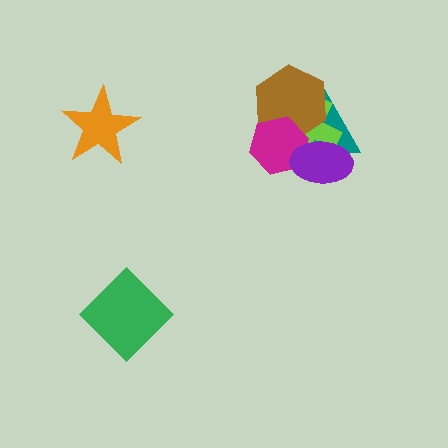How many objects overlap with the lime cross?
4 objects overlap with the lime cross.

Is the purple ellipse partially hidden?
No, no other shape covers it.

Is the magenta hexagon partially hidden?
Yes, it is partially covered by another shape.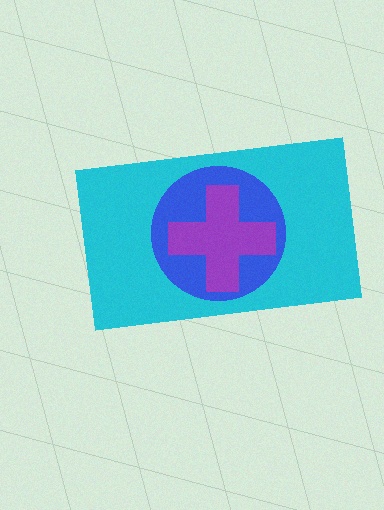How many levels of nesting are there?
3.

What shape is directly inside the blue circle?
The purple cross.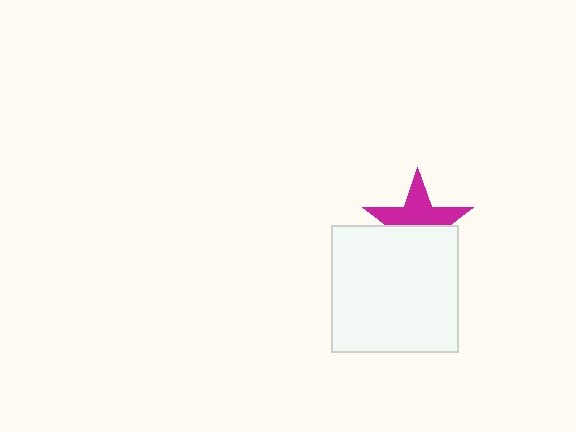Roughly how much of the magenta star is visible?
About half of it is visible (roughly 53%).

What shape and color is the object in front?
The object in front is a white square.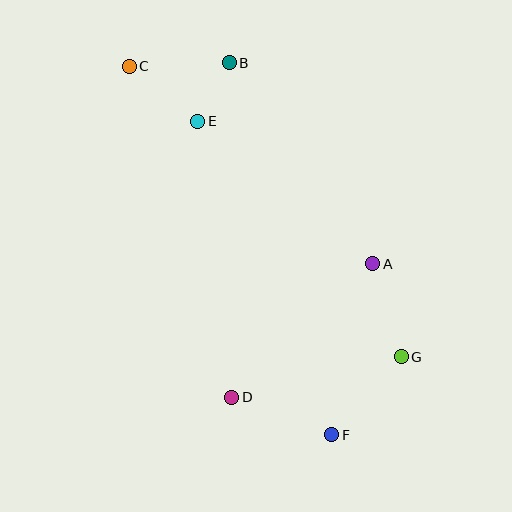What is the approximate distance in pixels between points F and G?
The distance between F and G is approximately 104 pixels.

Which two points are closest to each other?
Points B and E are closest to each other.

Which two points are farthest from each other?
Points C and F are farthest from each other.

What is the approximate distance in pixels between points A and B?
The distance between A and B is approximately 247 pixels.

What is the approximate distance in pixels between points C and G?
The distance between C and G is approximately 398 pixels.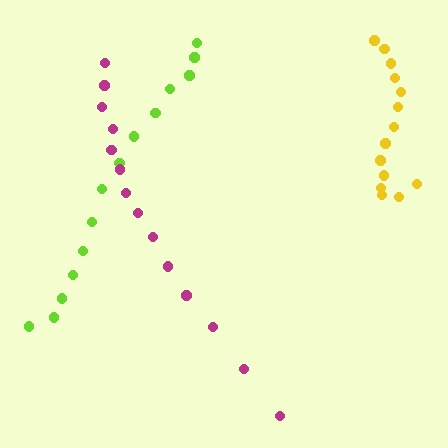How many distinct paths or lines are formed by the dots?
There are 3 distinct paths.